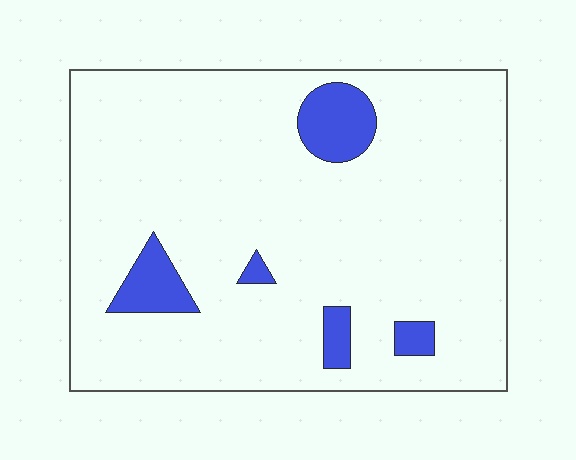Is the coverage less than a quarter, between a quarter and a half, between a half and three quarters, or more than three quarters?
Less than a quarter.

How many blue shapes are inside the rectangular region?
5.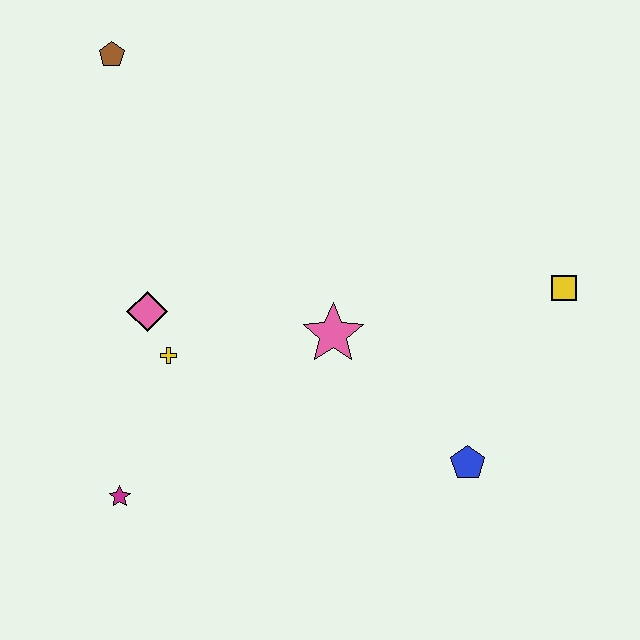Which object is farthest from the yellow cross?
The yellow square is farthest from the yellow cross.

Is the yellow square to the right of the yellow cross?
Yes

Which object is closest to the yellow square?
The blue pentagon is closest to the yellow square.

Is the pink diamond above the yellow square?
No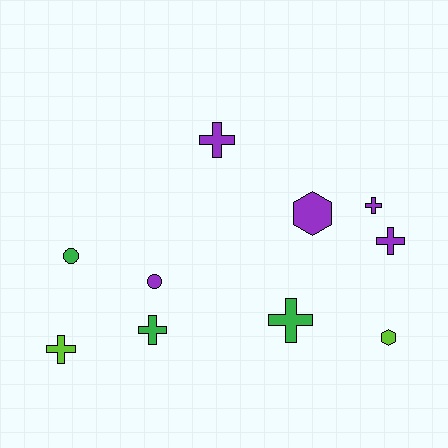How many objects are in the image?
There are 10 objects.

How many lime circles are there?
There are no lime circles.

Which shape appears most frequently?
Cross, with 6 objects.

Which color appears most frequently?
Purple, with 5 objects.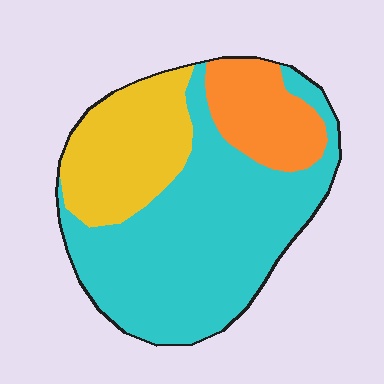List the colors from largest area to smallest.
From largest to smallest: cyan, yellow, orange.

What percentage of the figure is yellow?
Yellow covers 24% of the figure.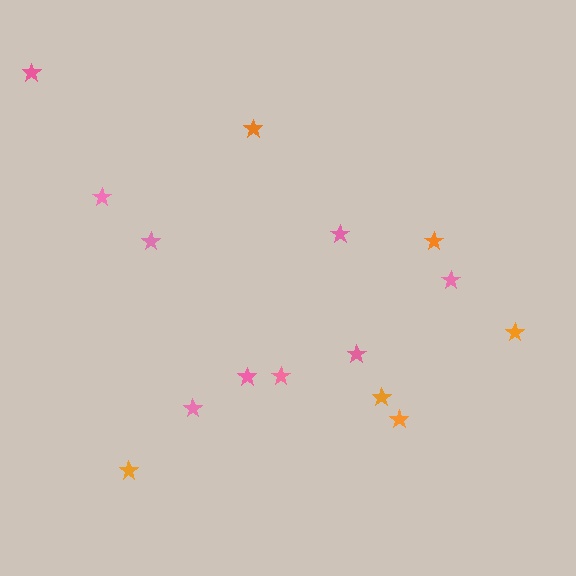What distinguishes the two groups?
There are 2 groups: one group of pink stars (9) and one group of orange stars (6).